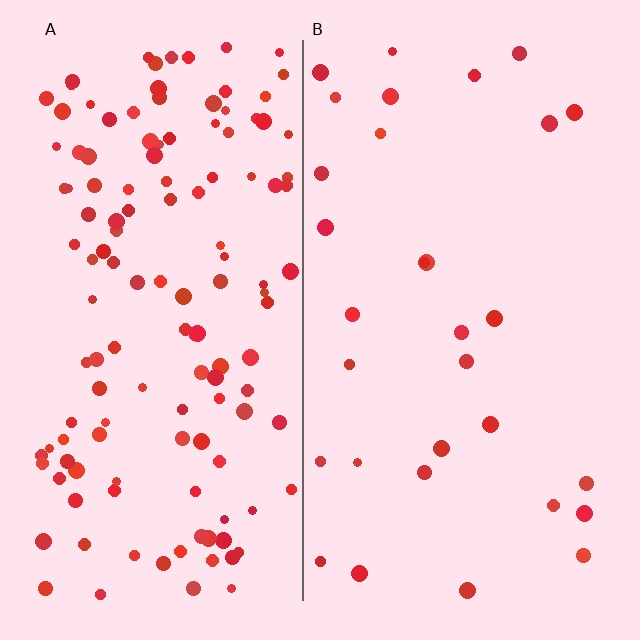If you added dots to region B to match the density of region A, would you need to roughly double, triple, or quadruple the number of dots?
Approximately quadruple.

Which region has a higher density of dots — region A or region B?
A (the left).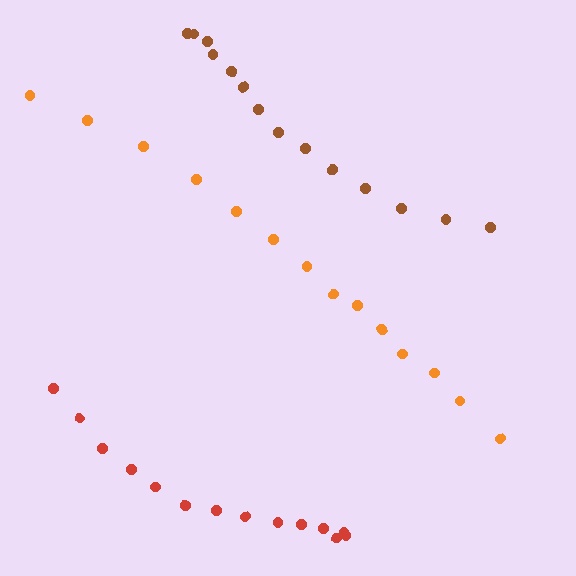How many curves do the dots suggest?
There are 3 distinct paths.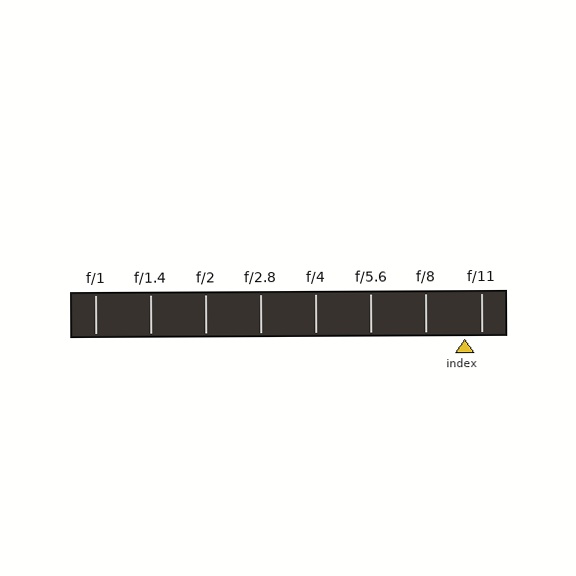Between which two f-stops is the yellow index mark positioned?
The index mark is between f/8 and f/11.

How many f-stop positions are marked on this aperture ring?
There are 8 f-stop positions marked.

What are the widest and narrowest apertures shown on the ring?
The widest aperture shown is f/1 and the narrowest is f/11.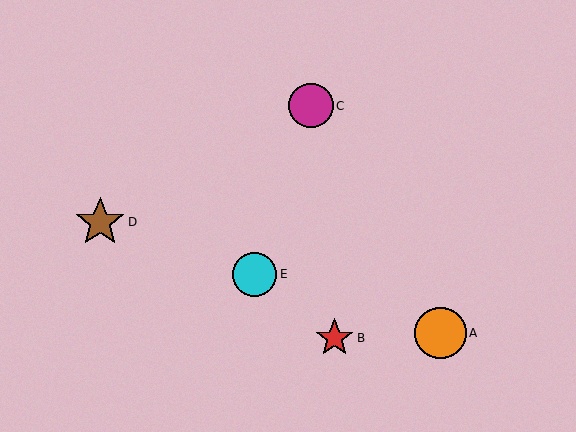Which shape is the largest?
The orange circle (labeled A) is the largest.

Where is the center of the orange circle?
The center of the orange circle is at (441, 333).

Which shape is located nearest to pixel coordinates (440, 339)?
The orange circle (labeled A) at (441, 333) is nearest to that location.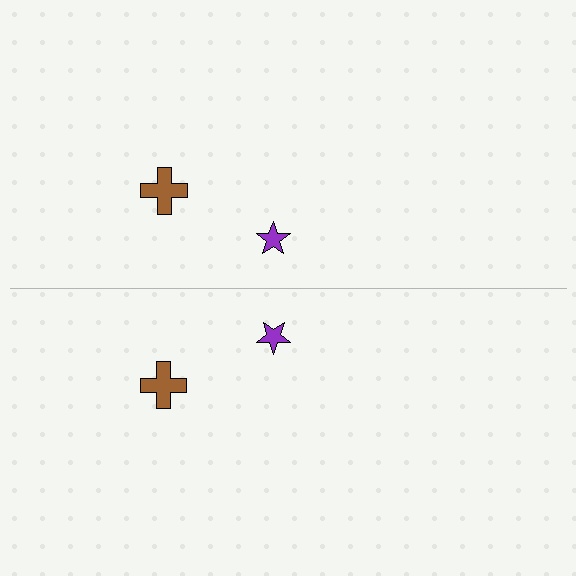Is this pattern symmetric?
Yes, this pattern has bilateral (reflection) symmetry.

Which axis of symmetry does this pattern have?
The pattern has a horizontal axis of symmetry running through the center of the image.